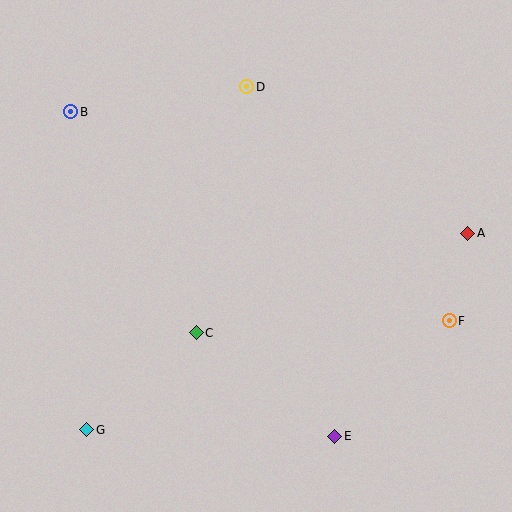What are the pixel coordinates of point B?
Point B is at (71, 112).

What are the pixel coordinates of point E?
Point E is at (335, 436).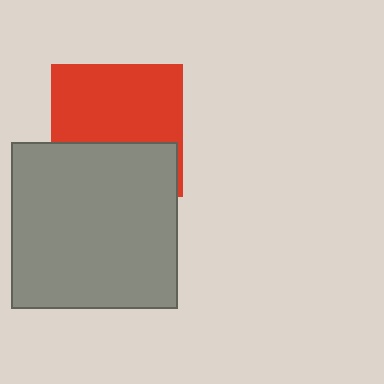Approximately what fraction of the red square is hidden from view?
Roughly 40% of the red square is hidden behind the gray square.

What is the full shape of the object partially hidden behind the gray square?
The partially hidden object is a red square.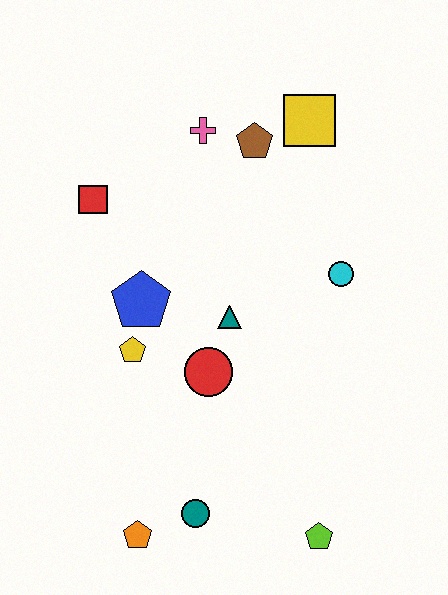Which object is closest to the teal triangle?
The red circle is closest to the teal triangle.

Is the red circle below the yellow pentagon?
Yes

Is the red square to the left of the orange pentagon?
Yes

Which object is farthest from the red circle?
The yellow square is farthest from the red circle.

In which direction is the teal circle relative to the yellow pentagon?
The teal circle is below the yellow pentagon.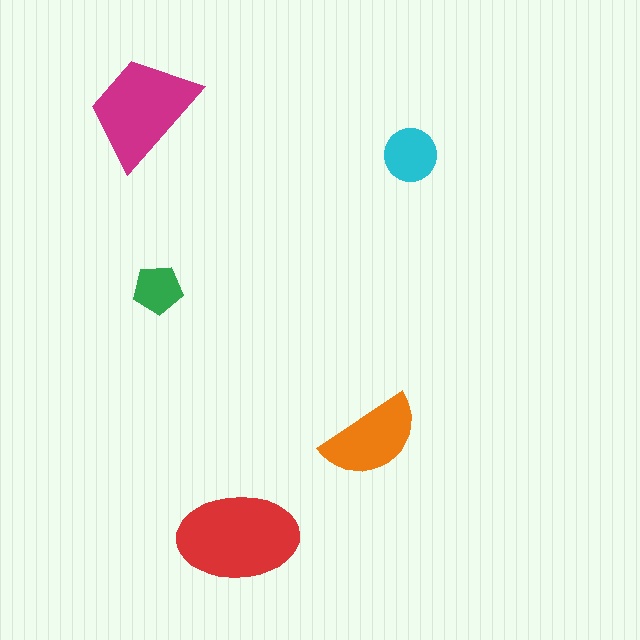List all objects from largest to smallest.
The red ellipse, the magenta trapezoid, the orange semicircle, the cyan circle, the green pentagon.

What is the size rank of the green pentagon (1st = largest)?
5th.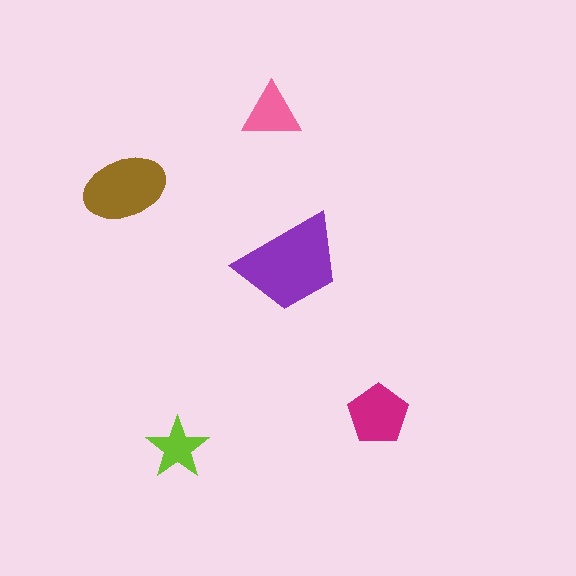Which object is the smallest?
The lime star.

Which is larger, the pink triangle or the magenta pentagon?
The magenta pentagon.